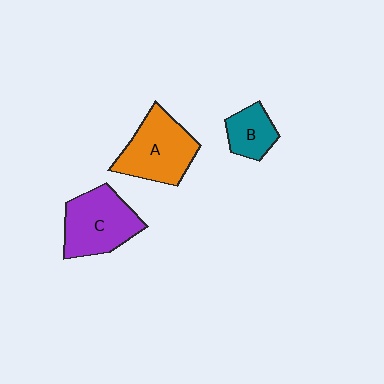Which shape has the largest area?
Shape A (orange).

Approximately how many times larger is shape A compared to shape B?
Approximately 2.0 times.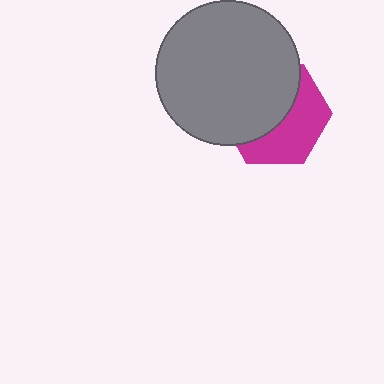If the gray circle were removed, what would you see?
You would see the complete magenta hexagon.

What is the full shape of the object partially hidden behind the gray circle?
The partially hidden object is a magenta hexagon.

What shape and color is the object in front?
The object in front is a gray circle.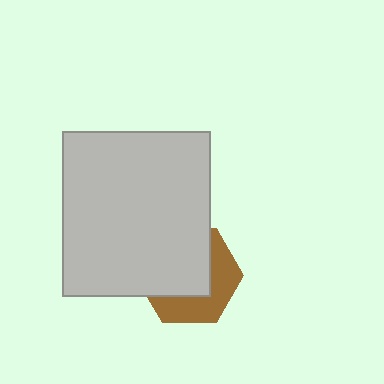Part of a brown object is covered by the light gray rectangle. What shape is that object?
It is a hexagon.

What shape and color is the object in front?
The object in front is a light gray rectangle.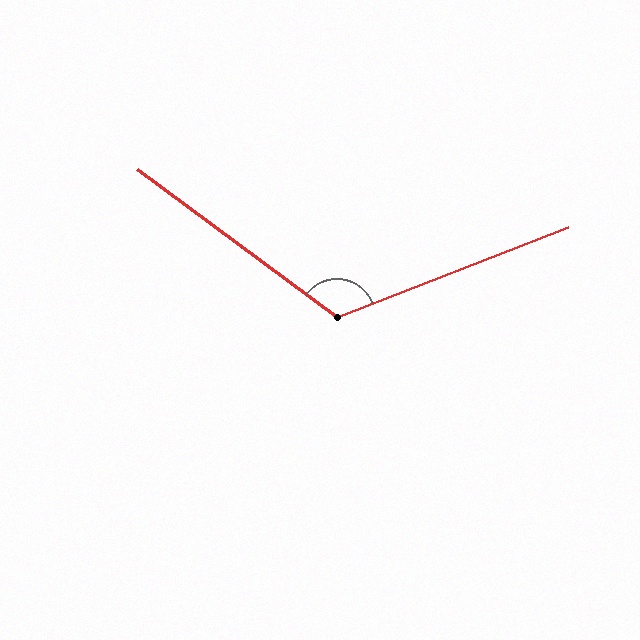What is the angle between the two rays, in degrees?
Approximately 122 degrees.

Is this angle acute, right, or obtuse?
It is obtuse.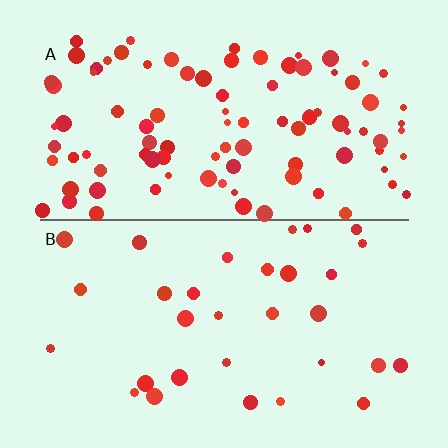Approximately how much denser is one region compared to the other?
Approximately 3.0× — region A over region B.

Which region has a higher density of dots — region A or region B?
A (the top).